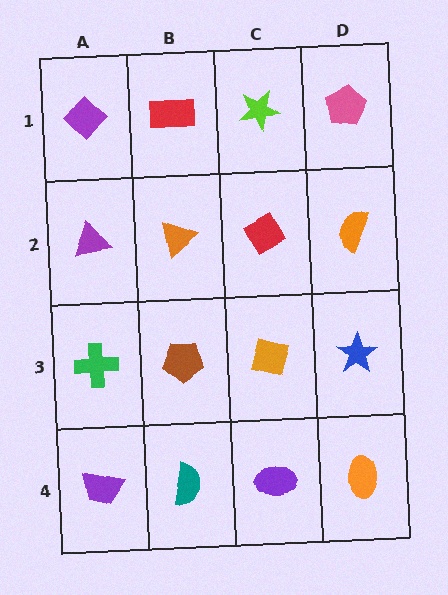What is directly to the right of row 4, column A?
A teal semicircle.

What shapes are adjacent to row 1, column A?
A purple triangle (row 2, column A), a red rectangle (row 1, column B).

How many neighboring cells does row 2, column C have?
4.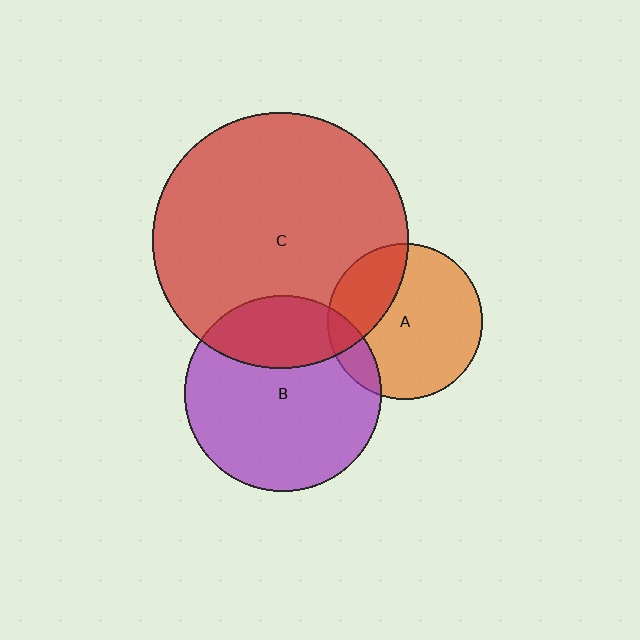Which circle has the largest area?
Circle C (red).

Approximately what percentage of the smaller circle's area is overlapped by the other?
Approximately 15%.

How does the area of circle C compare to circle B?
Approximately 1.7 times.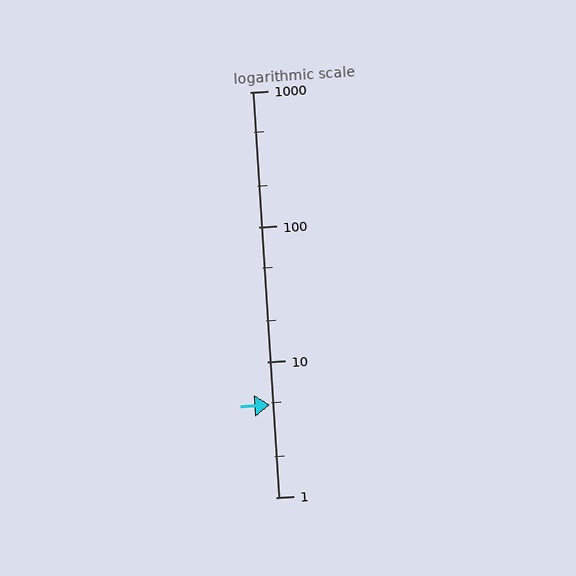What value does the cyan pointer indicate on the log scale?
The pointer indicates approximately 4.8.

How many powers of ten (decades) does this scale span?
The scale spans 3 decades, from 1 to 1000.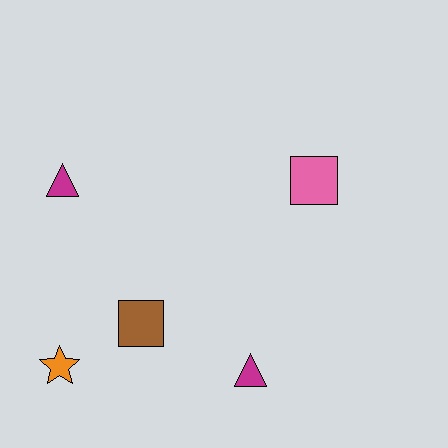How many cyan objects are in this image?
There are no cyan objects.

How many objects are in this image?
There are 5 objects.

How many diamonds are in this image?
There are no diamonds.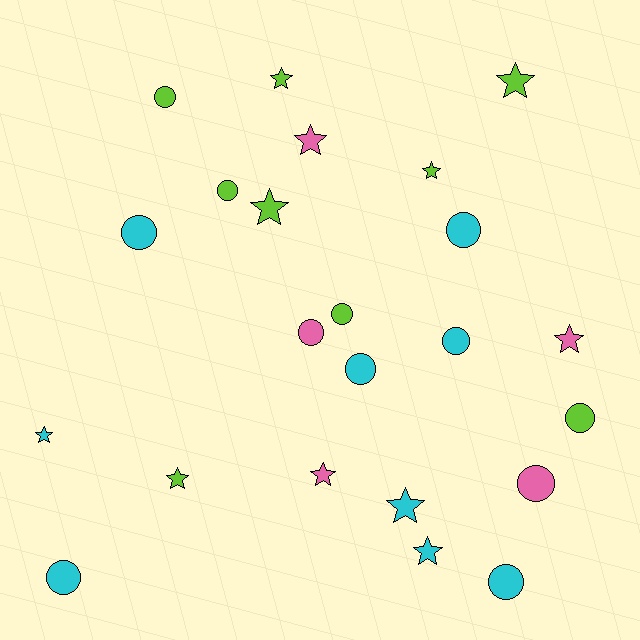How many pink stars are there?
There are 3 pink stars.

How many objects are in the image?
There are 23 objects.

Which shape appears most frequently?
Circle, with 12 objects.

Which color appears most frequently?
Lime, with 9 objects.